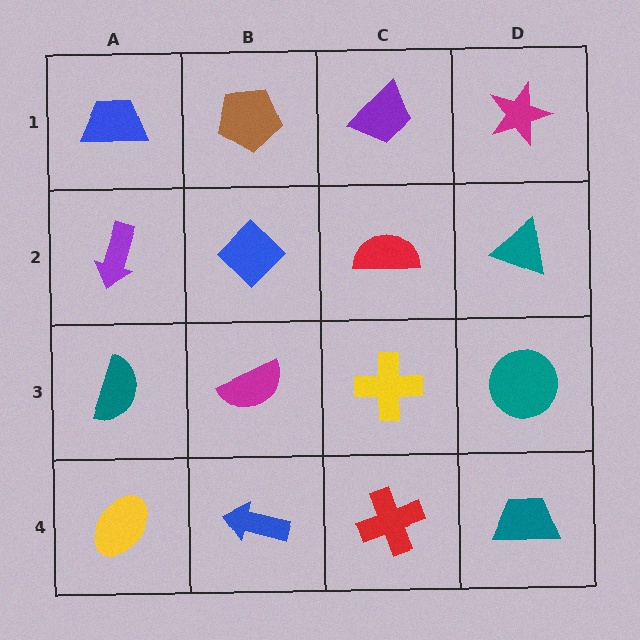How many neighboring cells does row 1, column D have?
2.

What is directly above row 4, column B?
A magenta semicircle.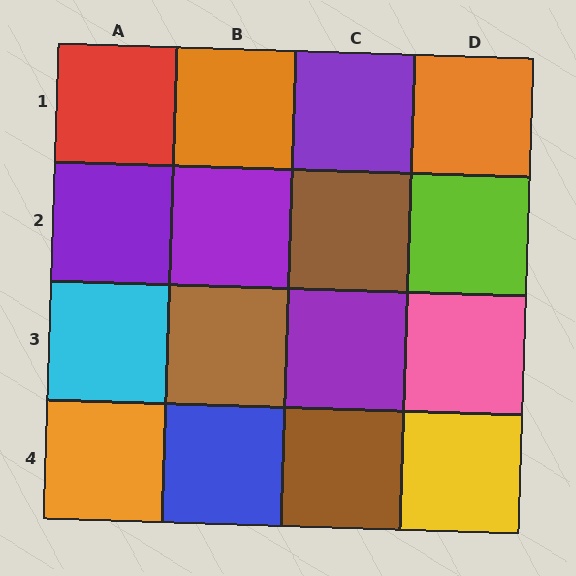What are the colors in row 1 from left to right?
Red, orange, purple, orange.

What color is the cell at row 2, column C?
Brown.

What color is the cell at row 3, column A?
Cyan.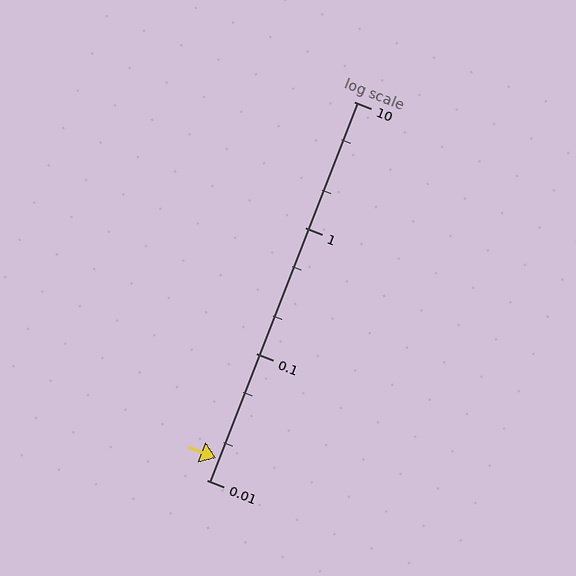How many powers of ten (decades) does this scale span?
The scale spans 3 decades, from 0.01 to 10.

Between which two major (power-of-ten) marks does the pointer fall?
The pointer is between 0.01 and 0.1.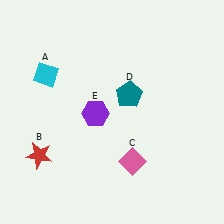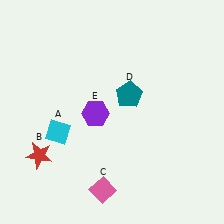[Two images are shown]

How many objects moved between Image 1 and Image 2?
2 objects moved between the two images.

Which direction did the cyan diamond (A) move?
The cyan diamond (A) moved down.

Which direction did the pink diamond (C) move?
The pink diamond (C) moved left.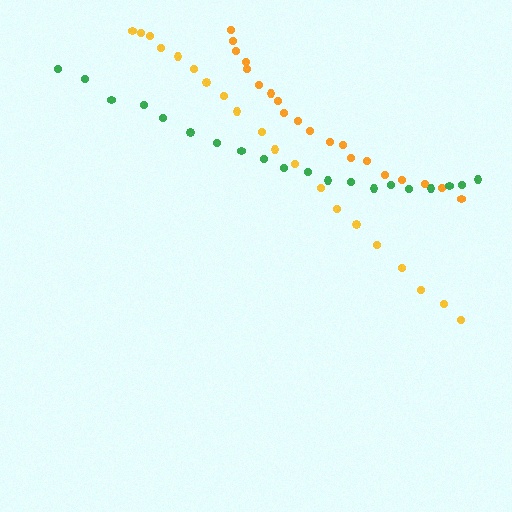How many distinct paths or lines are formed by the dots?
There are 3 distinct paths.